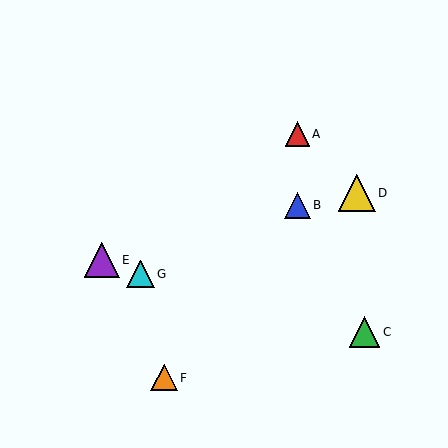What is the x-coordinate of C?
Object C is at x≈365.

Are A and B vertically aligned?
Yes, both are at x≈297.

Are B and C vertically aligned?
No, B is at x≈297 and C is at x≈365.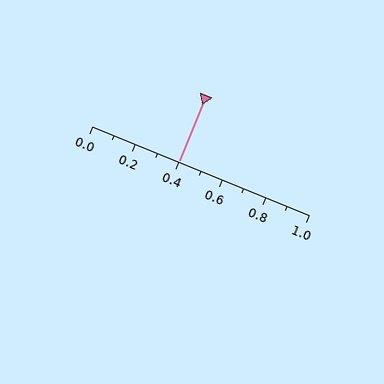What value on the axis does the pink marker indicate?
The marker indicates approximately 0.4.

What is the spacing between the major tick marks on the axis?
The major ticks are spaced 0.2 apart.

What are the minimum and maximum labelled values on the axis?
The axis runs from 0.0 to 1.0.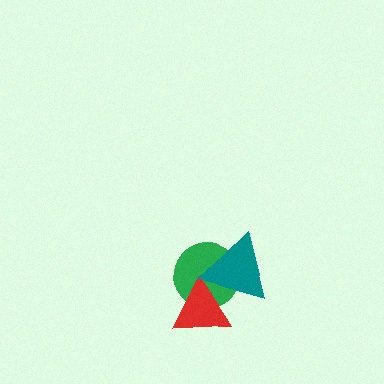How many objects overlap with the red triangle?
2 objects overlap with the red triangle.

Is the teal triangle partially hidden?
No, no other shape covers it.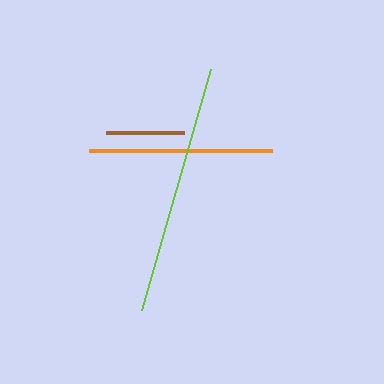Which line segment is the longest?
The lime line is the longest at approximately 251 pixels.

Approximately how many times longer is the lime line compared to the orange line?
The lime line is approximately 1.4 times the length of the orange line.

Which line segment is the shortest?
The brown line is the shortest at approximately 78 pixels.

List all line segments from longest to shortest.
From longest to shortest: lime, orange, brown.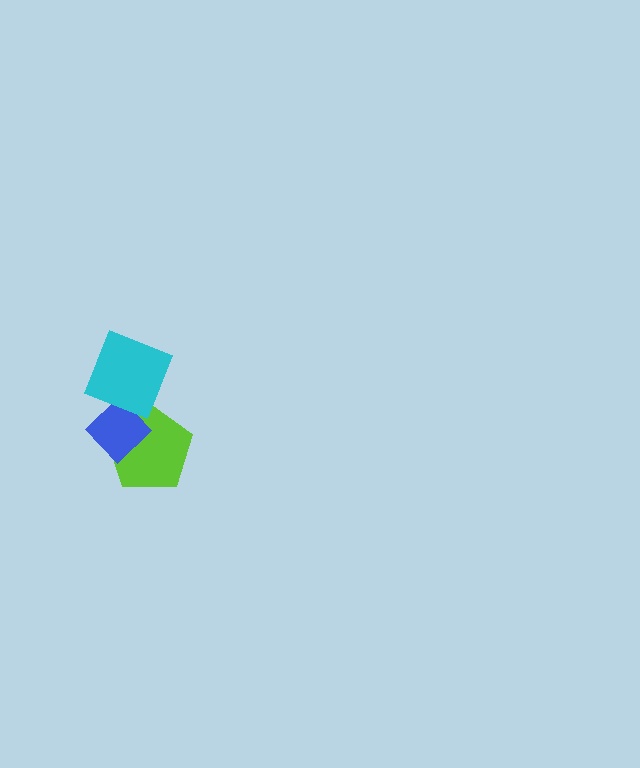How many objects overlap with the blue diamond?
2 objects overlap with the blue diamond.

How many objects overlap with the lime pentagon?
2 objects overlap with the lime pentagon.